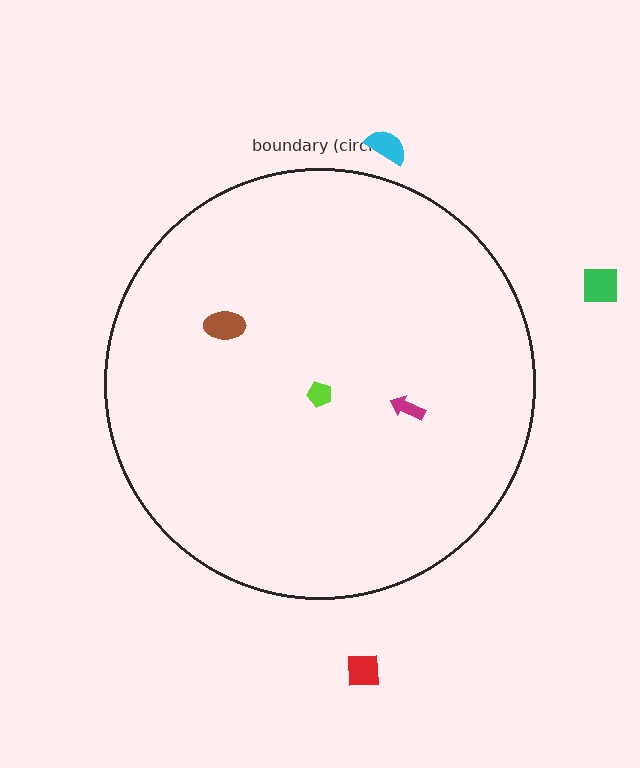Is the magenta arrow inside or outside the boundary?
Inside.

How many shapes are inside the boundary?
3 inside, 3 outside.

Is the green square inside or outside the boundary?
Outside.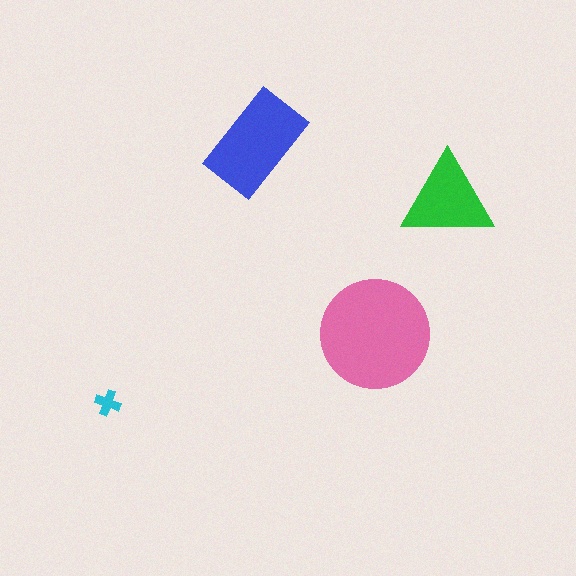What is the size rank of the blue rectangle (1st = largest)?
2nd.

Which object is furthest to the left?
The cyan cross is leftmost.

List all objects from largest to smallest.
The pink circle, the blue rectangle, the green triangle, the cyan cross.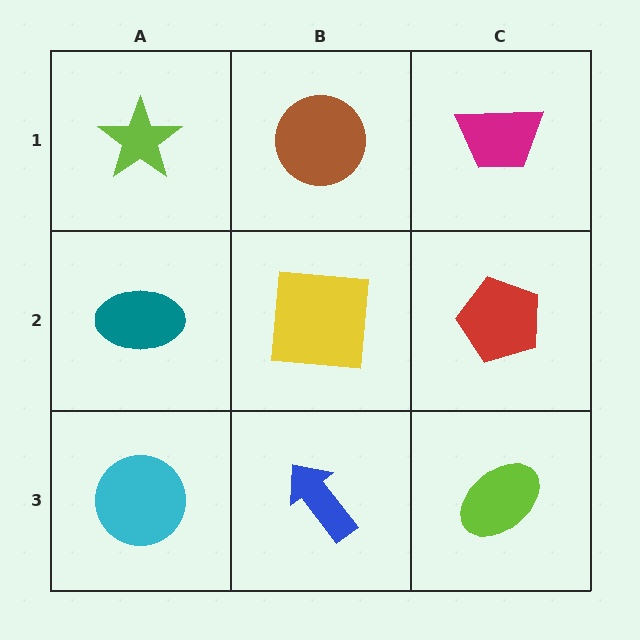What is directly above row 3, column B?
A yellow square.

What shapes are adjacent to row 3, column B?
A yellow square (row 2, column B), a cyan circle (row 3, column A), a lime ellipse (row 3, column C).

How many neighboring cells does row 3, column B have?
3.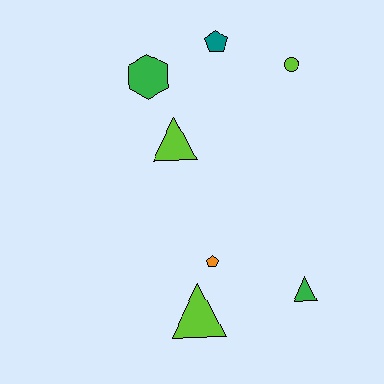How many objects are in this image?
There are 7 objects.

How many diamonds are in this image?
There are no diamonds.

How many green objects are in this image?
There are 2 green objects.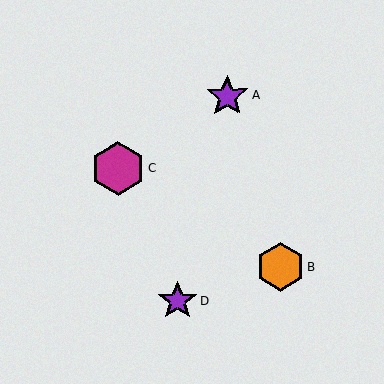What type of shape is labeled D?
Shape D is a purple star.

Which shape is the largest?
The magenta hexagon (labeled C) is the largest.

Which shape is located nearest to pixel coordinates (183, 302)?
The purple star (labeled D) at (178, 301) is nearest to that location.